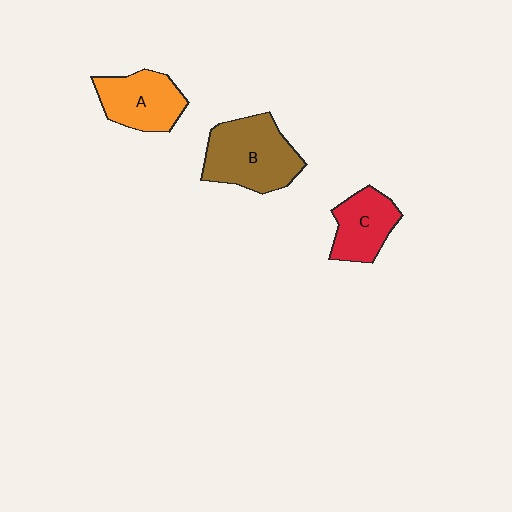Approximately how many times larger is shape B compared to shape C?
Approximately 1.5 times.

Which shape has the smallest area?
Shape C (red).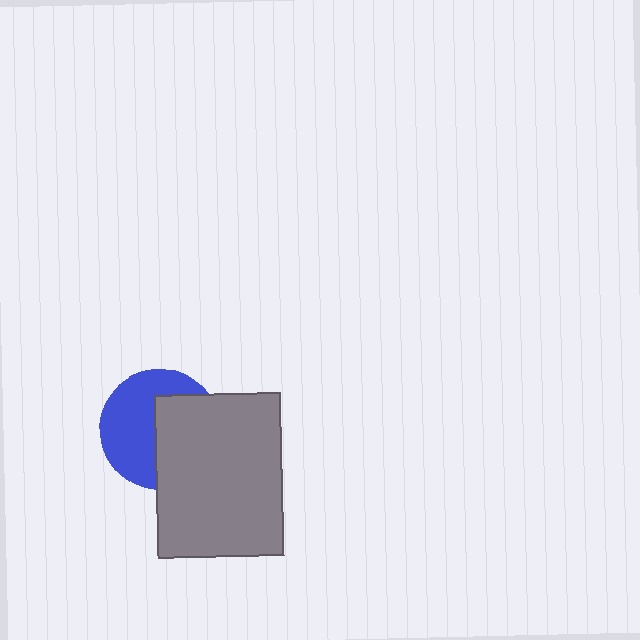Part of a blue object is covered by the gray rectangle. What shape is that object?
It is a circle.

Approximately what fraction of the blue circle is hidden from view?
Roughly 47% of the blue circle is hidden behind the gray rectangle.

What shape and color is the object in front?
The object in front is a gray rectangle.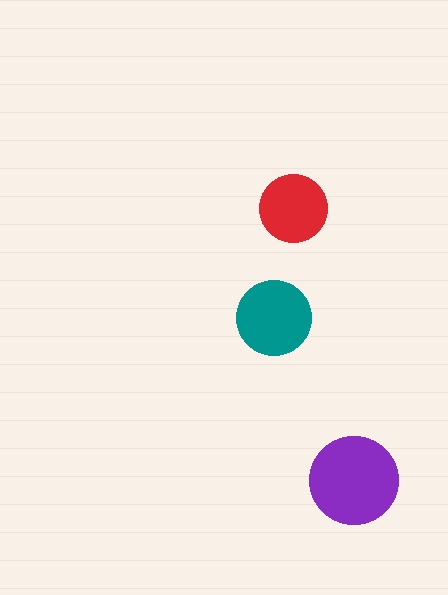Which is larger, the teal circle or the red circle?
The teal one.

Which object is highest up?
The red circle is topmost.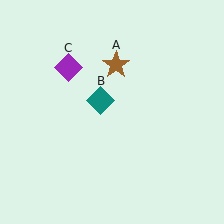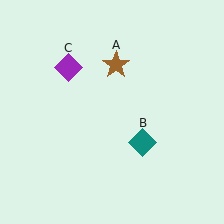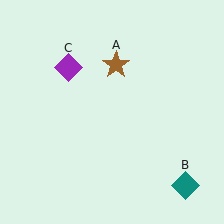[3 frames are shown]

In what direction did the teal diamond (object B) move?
The teal diamond (object B) moved down and to the right.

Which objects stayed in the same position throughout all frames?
Brown star (object A) and purple diamond (object C) remained stationary.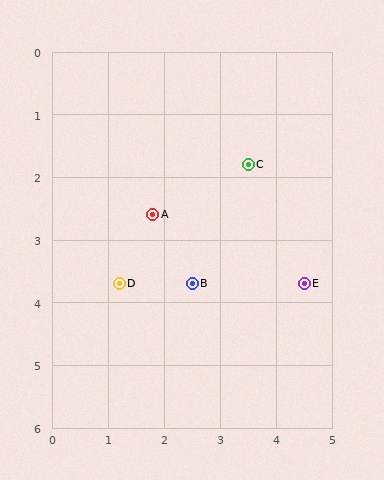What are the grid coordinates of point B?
Point B is at approximately (2.5, 3.7).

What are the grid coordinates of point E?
Point E is at approximately (4.5, 3.7).